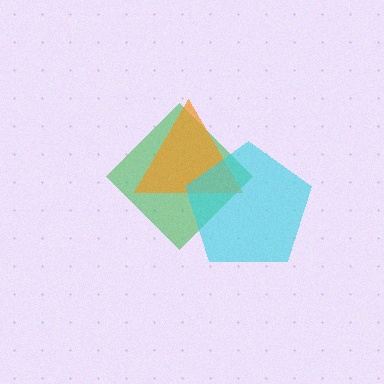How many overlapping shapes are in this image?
There are 3 overlapping shapes in the image.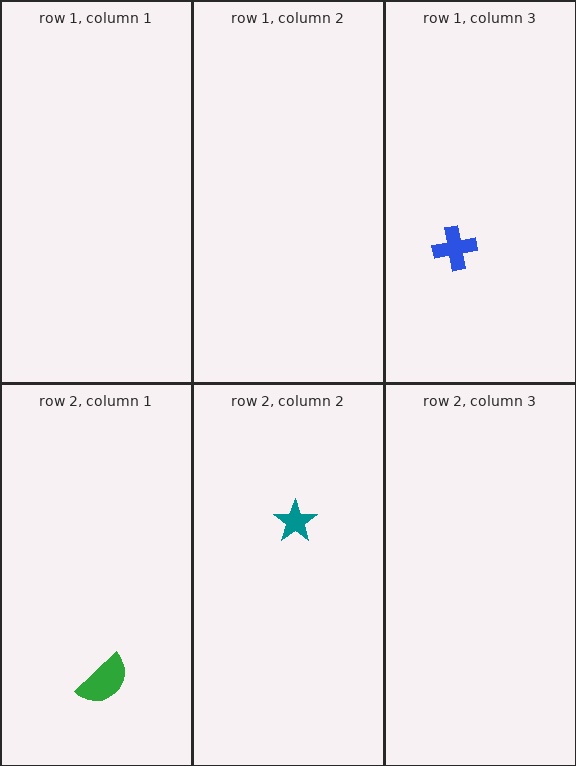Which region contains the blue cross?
The row 1, column 3 region.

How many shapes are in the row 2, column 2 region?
1.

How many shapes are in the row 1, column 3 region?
1.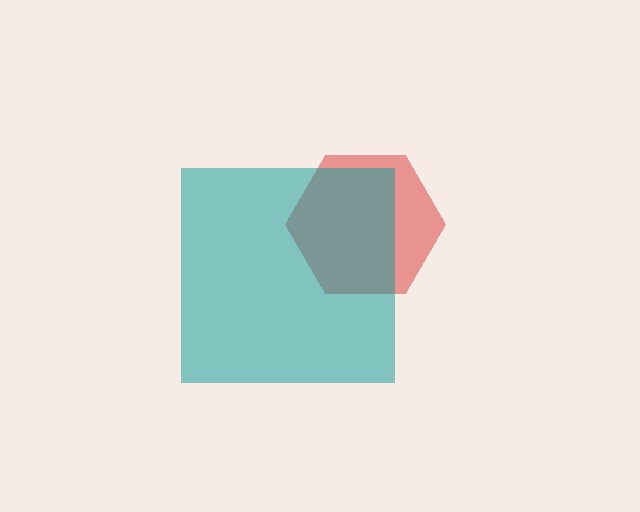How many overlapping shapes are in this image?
There are 2 overlapping shapes in the image.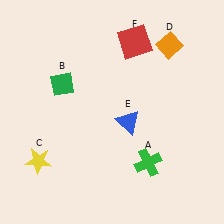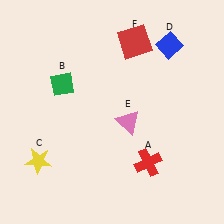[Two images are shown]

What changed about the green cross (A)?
In Image 1, A is green. In Image 2, it changed to red.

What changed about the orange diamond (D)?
In Image 1, D is orange. In Image 2, it changed to blue.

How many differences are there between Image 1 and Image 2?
There are 3 differences between the two images.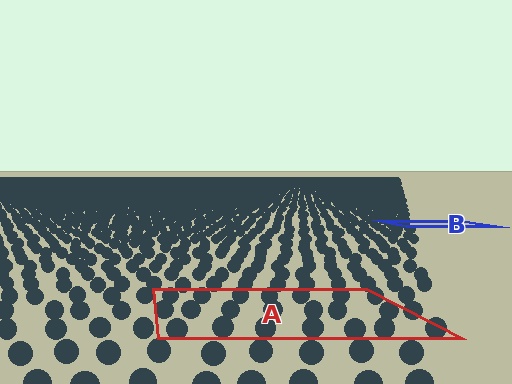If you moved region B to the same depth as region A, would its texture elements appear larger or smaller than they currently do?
They would appear larger. At a closer depth, the same texture elements are projected at a bigger on-screen size.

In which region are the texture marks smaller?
The texture marks are smaller in region B, because it is farther away.